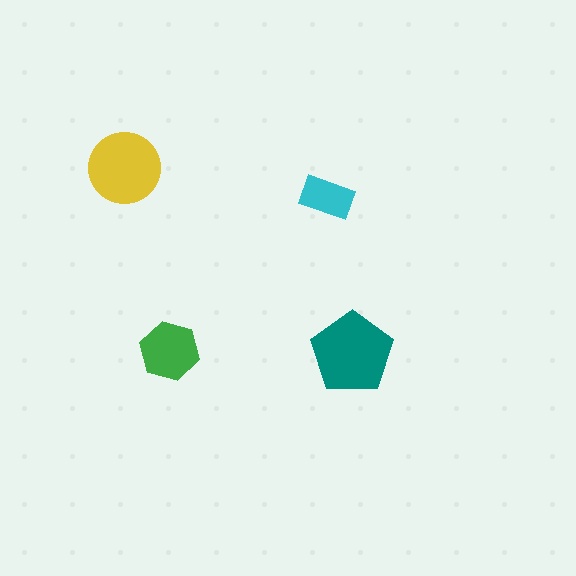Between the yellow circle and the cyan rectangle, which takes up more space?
The yellow circle.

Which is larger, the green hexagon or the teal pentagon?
The teal pentagon.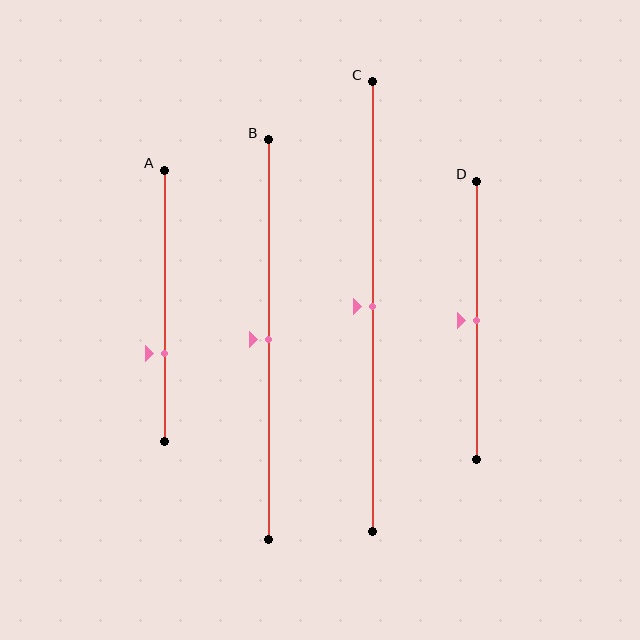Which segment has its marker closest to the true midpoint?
Segment B has its marker closest to the true midpoint.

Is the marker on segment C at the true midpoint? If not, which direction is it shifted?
Yes, the marker on segment C is at the true midpoint.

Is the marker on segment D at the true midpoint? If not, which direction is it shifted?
Yes, the marker on segment D is at the true midpoint.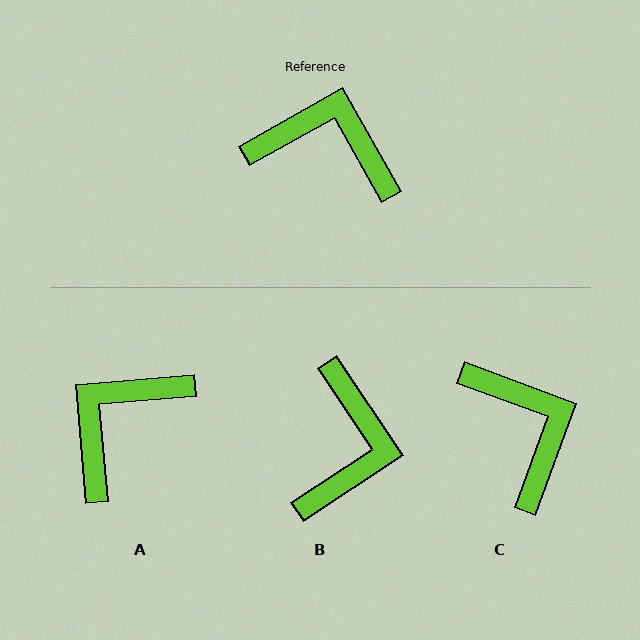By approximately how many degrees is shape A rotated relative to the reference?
Approximately 65 degrees counter-clockwise.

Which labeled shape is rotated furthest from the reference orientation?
B, about 86 degrees away.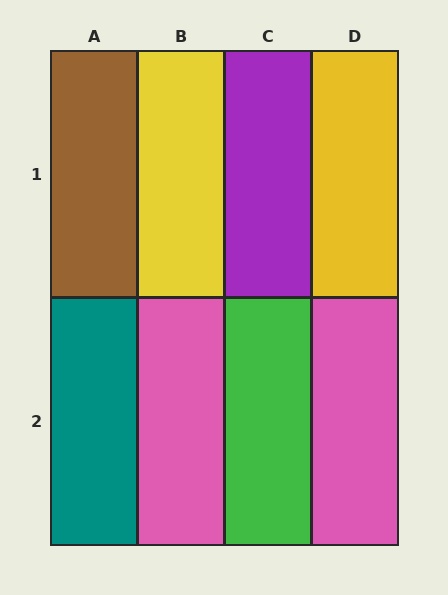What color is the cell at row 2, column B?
Pink.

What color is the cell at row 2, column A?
Teal.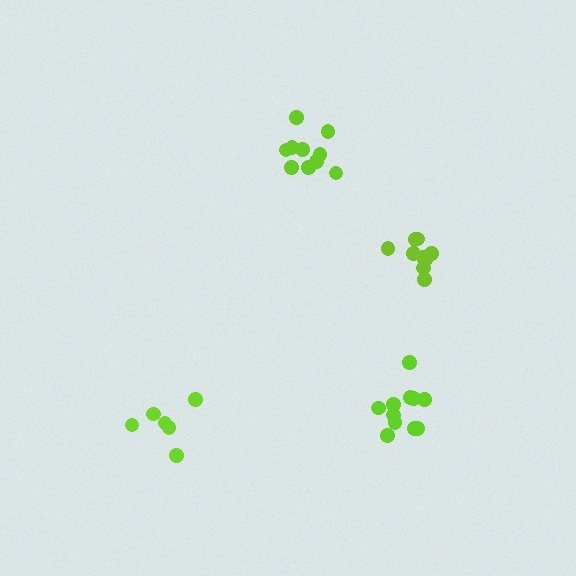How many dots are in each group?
Group 1: 11 dots, Group 2: 10 dots, Group 3: 9 dots, Group 4: 6 dots (36 total).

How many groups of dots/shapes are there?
There are 4 groups.